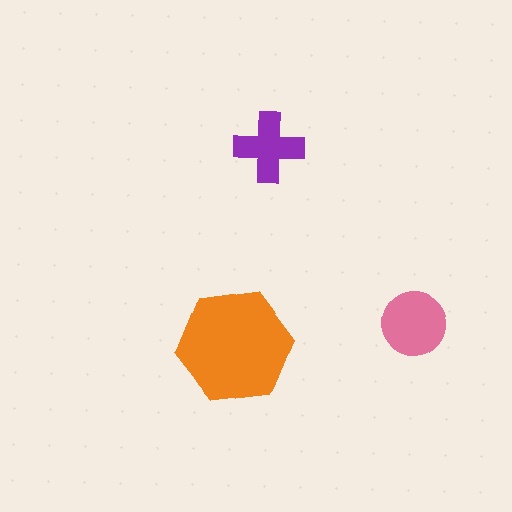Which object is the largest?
The orange hexagon.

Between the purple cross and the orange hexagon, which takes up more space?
The orange hexagon.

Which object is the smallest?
The purple cross.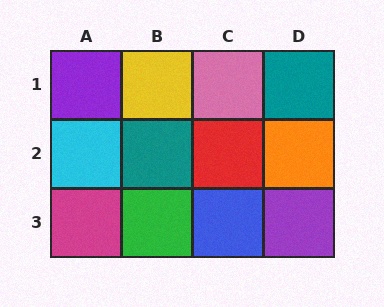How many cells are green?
1 cell is green.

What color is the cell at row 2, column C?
Red.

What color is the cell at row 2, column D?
Orange.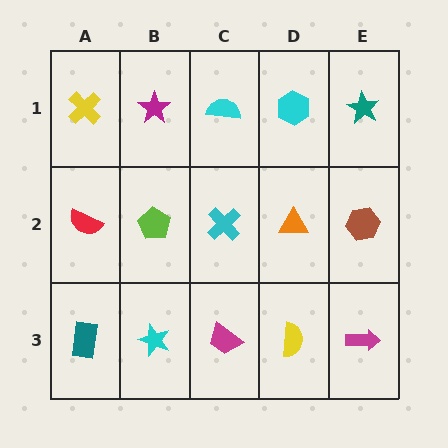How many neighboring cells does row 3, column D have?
3.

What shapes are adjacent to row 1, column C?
A cyan cross (row 2, column C), a magenta star (row 1, column B), a cyan hexagon (row 1, column D).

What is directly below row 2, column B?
A cyan star.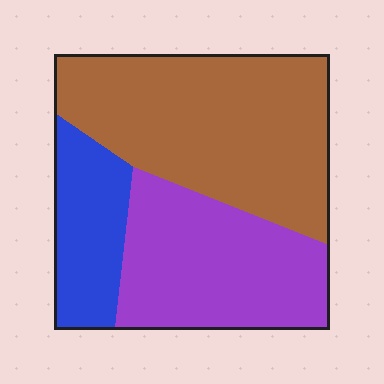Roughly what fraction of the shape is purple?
Purple covers 34% of the shape.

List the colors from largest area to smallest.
From largest to smallest: brown, purple, blue.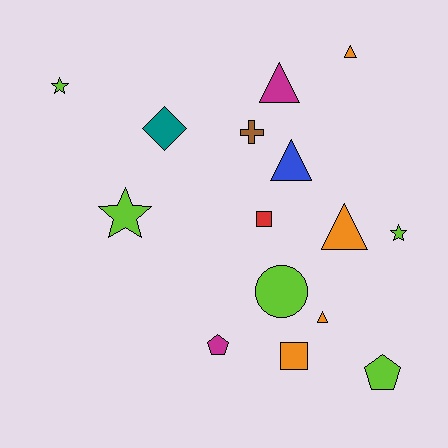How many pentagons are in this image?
There are 2 pentagons.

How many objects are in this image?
There are 15 objects.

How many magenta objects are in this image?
There are 2 magenta objects.